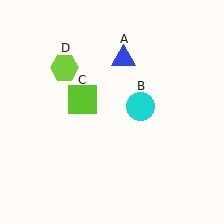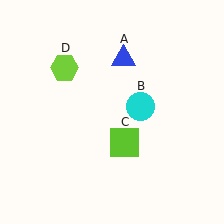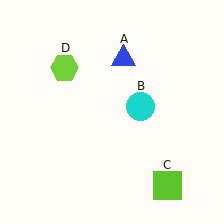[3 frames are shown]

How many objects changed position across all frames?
1 object changed position: lime square (object C).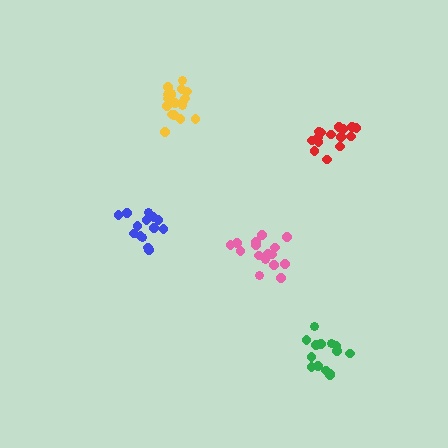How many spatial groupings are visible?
There are 5 spatial groupings.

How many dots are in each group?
Group 1: 18 dots, Group 2: 14 dots, Group 3: 14 dots, Group 4: 15 dots, Group 5: 16 dots (77 total).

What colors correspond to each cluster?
The clusters are colored: yellow, blue, green, red, pink.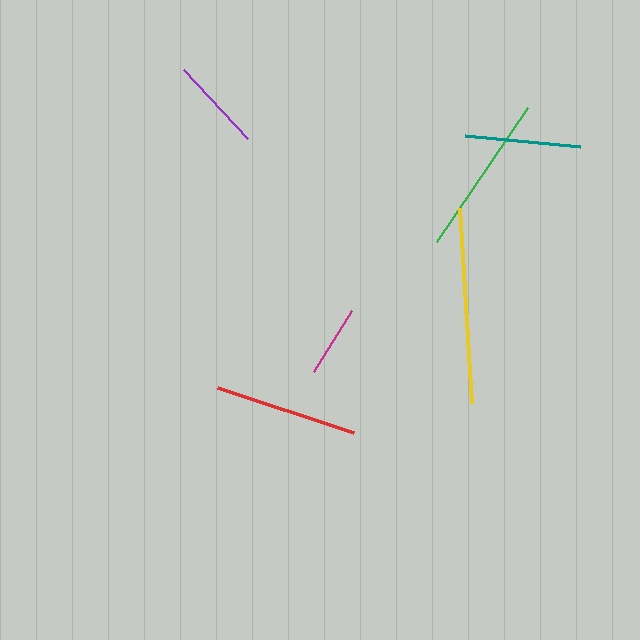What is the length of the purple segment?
The purple segment is approximately 94 pixels long.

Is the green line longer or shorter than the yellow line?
The yellow line is longer than the green line.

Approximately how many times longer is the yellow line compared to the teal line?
The yellow line is approximately 1.7 times the length of the teal line.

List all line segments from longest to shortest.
From longest to shortest: yellow, green, red, teal, purple, magenta.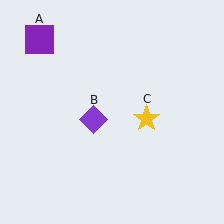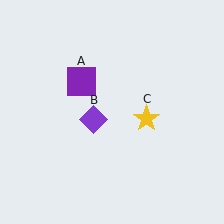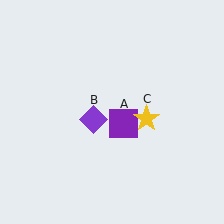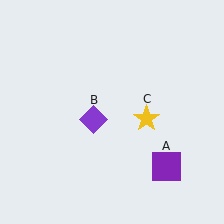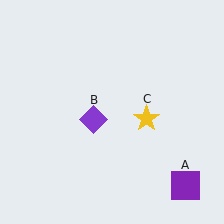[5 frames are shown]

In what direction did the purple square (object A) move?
The purple square (object A) moved down and to the right.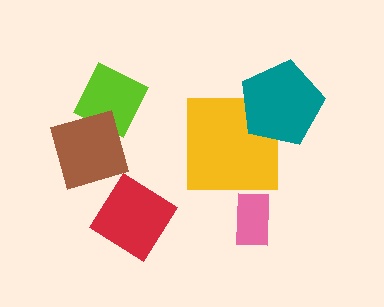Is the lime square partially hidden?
No, no other shape covers it.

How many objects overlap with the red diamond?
0 objects overlap with the red diamond.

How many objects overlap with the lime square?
0 objects overlap with the lime square.